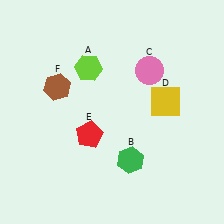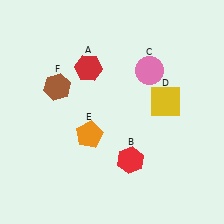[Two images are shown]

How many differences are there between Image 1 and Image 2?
There are 3 differences between the two images.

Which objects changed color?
A changed from lime to red. B changed from green to red. E changed from red to orange.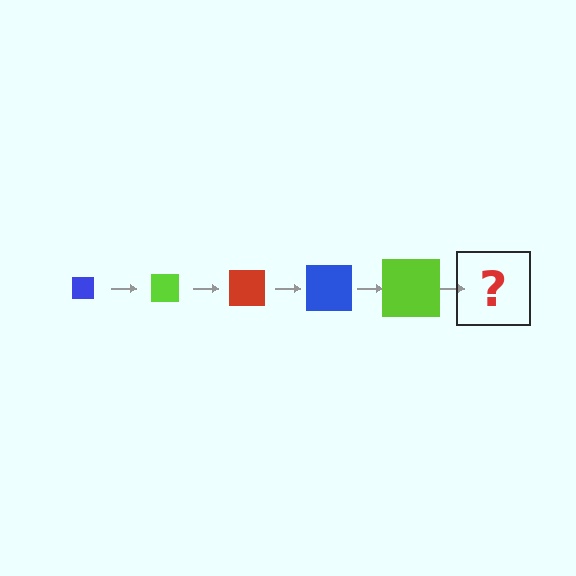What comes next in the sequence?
The next element should be a red square, larger than the previous one.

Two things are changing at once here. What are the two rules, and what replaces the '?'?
The two rules are that the square grows larger each step and the color cycles through blue, lime, and red. The '?' should be a red square, larger than the previous one.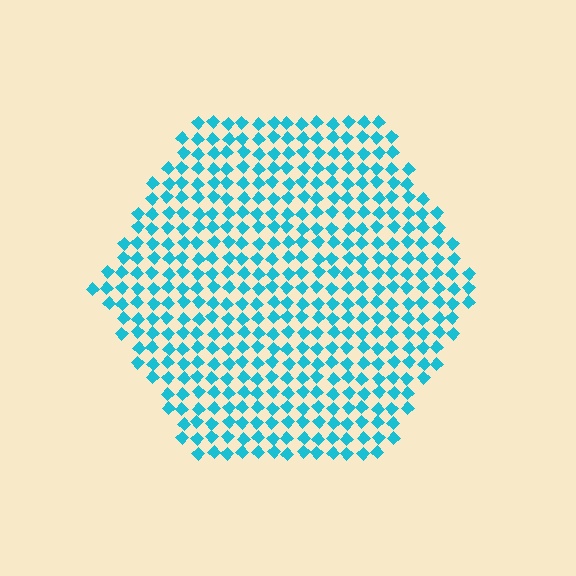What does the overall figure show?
The overall figure shows a hexagon.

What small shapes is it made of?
It is made of small diamonds.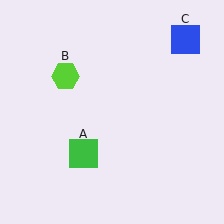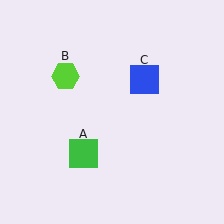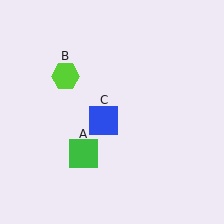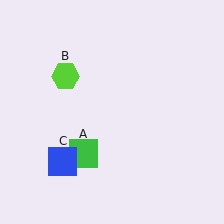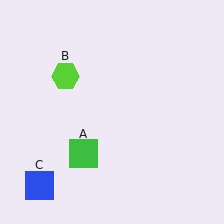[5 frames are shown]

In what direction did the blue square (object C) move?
The blue square (object C) moved down and to the left.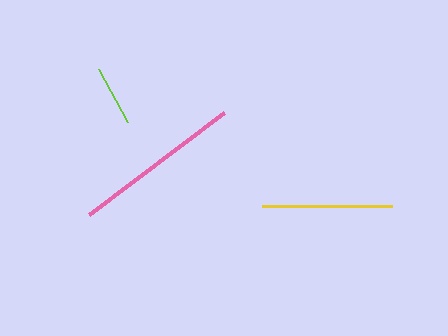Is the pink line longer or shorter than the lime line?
The pink line is longer than the lime line.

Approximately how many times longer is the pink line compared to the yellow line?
The pink line is approximately 1.3 times the length of the yellow line.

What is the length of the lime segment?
The lime segment is approximately 60 pixels long.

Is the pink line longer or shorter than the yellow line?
The pink line is longer than the yellow line.